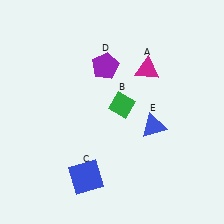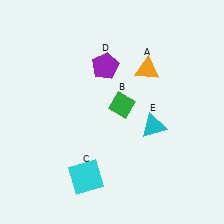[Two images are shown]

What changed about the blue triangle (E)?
In Image 1, E is blue. In Image 2, it changed to cyan.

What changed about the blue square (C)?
In Image 1, C is blue. In Image 2, it changed to cyan.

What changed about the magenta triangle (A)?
In Image 1, A is magenta. In Image 2, it changed to orange.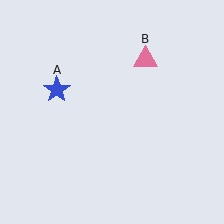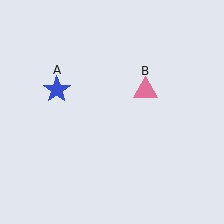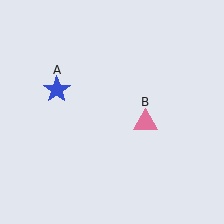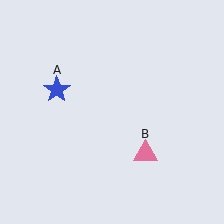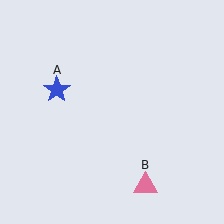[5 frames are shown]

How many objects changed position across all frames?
1 object changed position: pink triangle (object B).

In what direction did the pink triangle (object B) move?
The pink triangle (object B) moved down.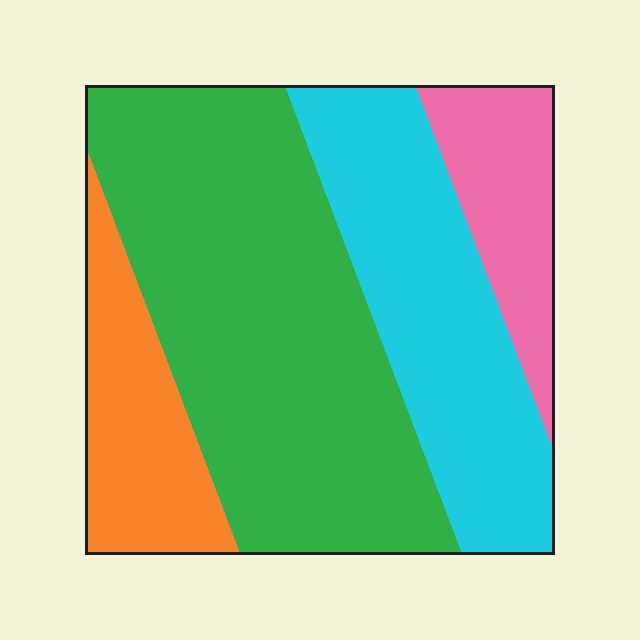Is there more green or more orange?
Green.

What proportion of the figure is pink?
Pink takes up about one eighth (1/8) of the figure.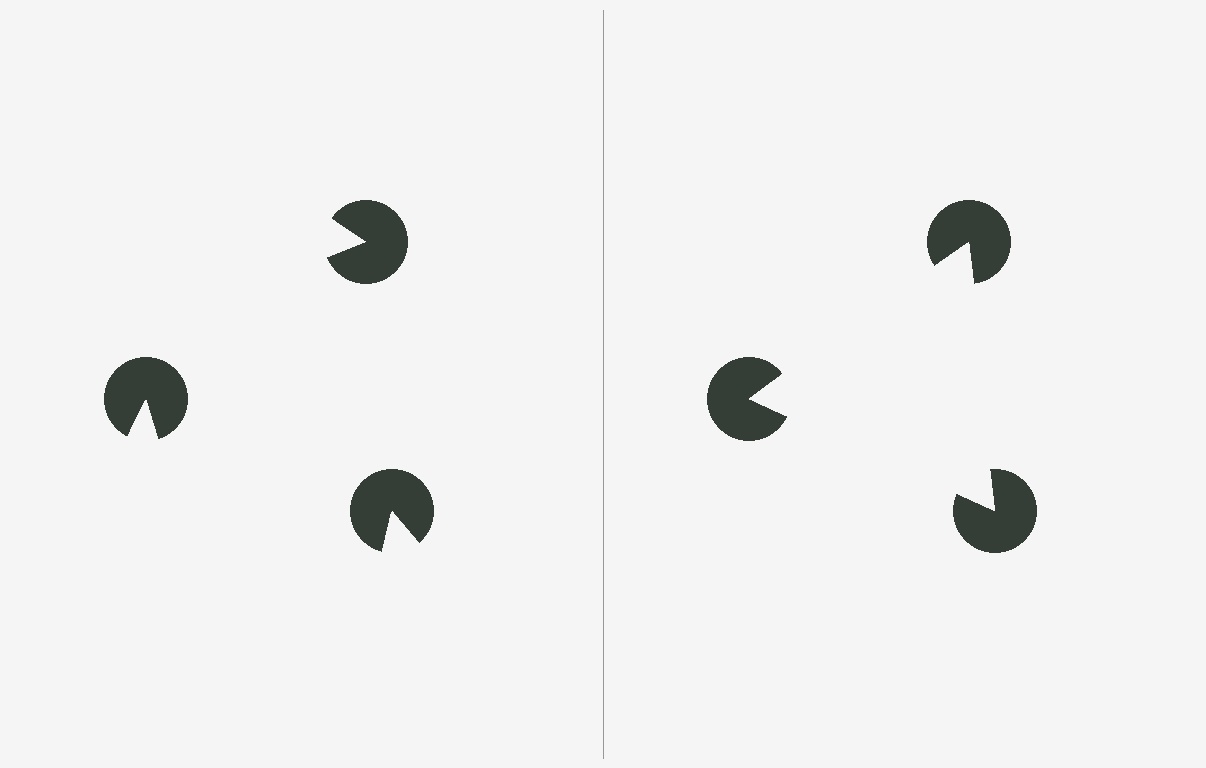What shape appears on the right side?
An illusory triangle.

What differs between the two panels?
The pac-man discs are positioned identically on both sides; only the wedge orientations differ. On the right they align to a triangle; on the left they are misaligned.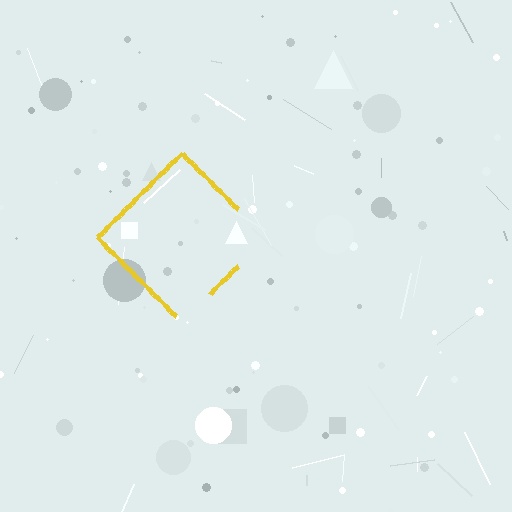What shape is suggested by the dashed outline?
The dashed outline suggests a diamond.